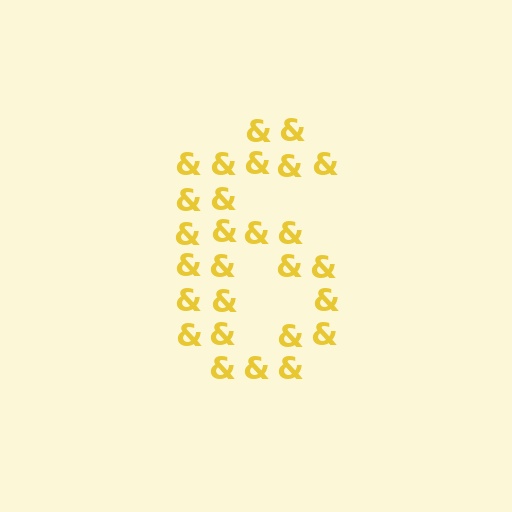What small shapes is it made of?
It is made of small ampersands.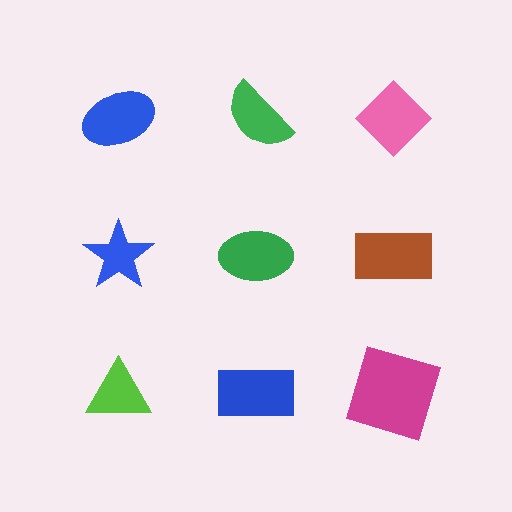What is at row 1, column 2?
A green semicircle.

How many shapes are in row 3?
3 shapes.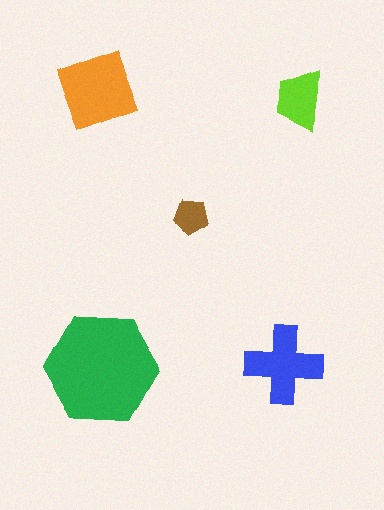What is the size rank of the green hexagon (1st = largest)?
1st.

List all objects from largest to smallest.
The green hexagon, the orange diamond, the blue cross, the lime trapezoid, the brown pentagon.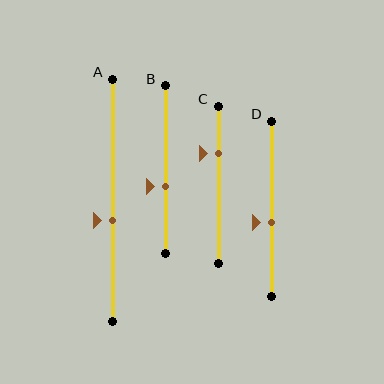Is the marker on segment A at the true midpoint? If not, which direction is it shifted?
No, the marker on segment A is shifted downward by about 8% of the segment length.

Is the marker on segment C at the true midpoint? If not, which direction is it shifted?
No, the marker on segment C is shifted upward by about 20% of the segment length.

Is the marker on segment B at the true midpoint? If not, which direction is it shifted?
No, the marker on segment B is shifted downward by about 10% of the segment length.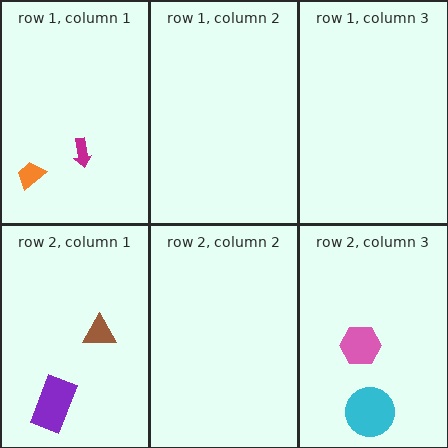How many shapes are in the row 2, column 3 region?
2.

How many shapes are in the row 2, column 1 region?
2.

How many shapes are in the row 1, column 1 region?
2.